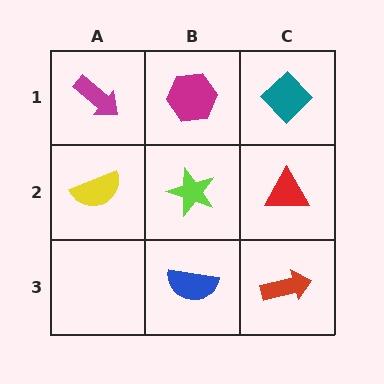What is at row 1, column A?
A magenta arrow.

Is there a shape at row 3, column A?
No, that cell is empty.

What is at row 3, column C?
A red arrow.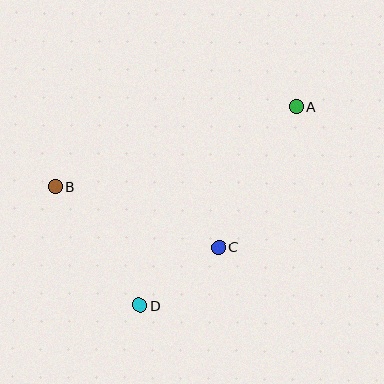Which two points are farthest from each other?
Points A and B are farthest from each other.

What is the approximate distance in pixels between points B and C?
The distance between B and C is approximately 174 pixels.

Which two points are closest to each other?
Points C and D are closest to each other.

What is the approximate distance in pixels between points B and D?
The distance between B and D is approximately 146 pixels.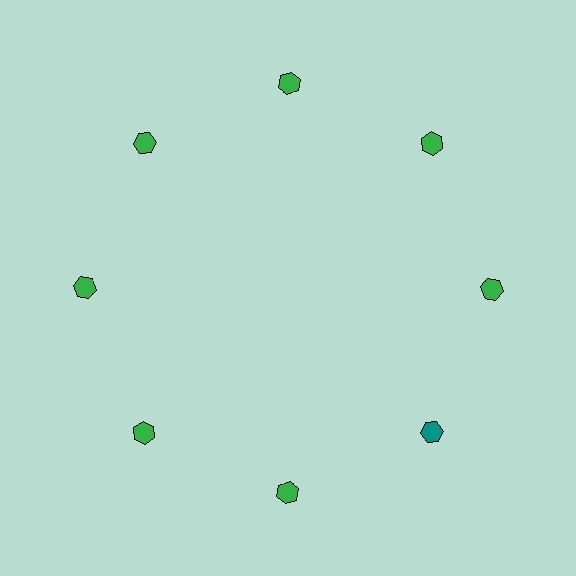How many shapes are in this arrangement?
There are 8 shapes arranged in a ring pattern.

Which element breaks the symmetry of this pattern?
The teal hexagon at roughly the 4 o'clock position breaks the symmetry. All other shapes are green hexagons.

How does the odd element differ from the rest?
It has a different color: teal instead of green.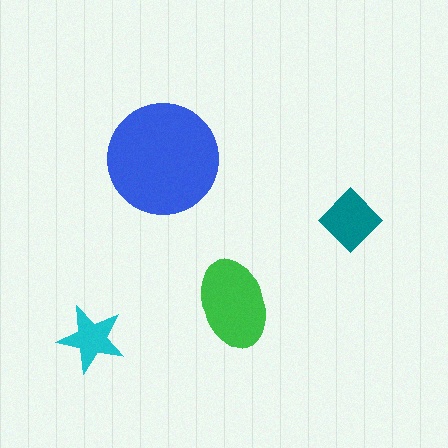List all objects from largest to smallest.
The blue circle, the green ellipse, the teal diamond, the cyan star.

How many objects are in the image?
There are 4 objects in the image.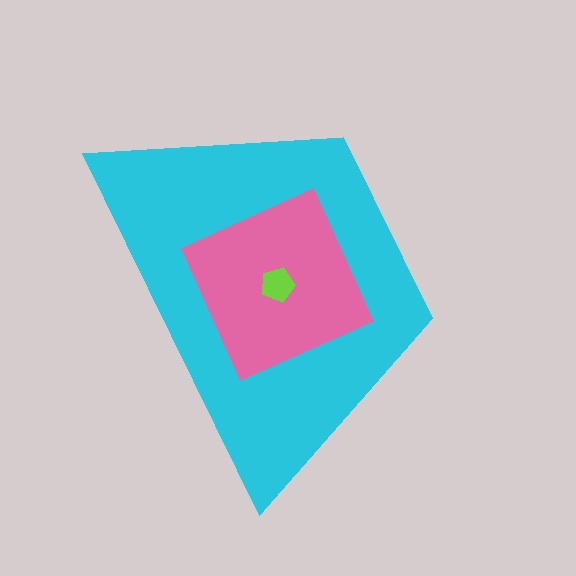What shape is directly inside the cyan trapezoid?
The pink square.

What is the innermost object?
The lime pentagon.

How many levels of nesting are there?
3.